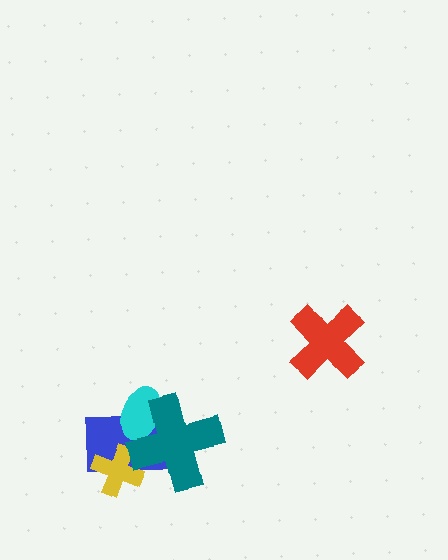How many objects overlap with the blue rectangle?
3 objects overlap with the blue rectangle.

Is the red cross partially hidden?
No, no other shape covers it.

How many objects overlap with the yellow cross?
2 objects overlap with the yellow cross.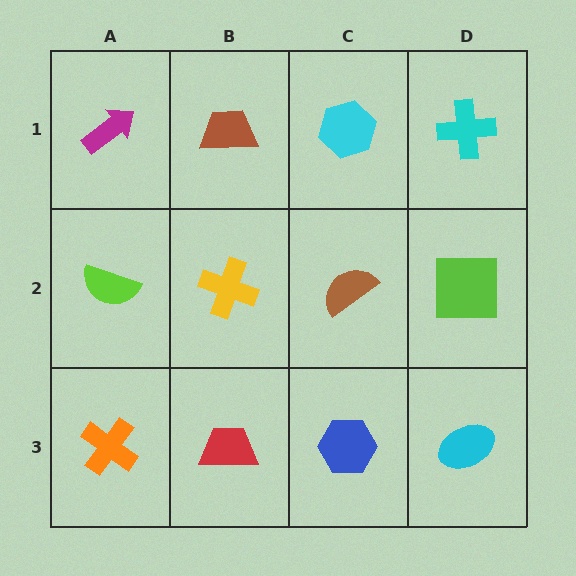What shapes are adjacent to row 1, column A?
A lime semicircle (row 2, column A), a brown trapezoid (row 1, column B).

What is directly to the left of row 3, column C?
A red trapezoid.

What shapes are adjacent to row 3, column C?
A brown semicircle (row 2, column C), a red trapezoid (row 3, column B), a cyan ellipse (row 3, column D).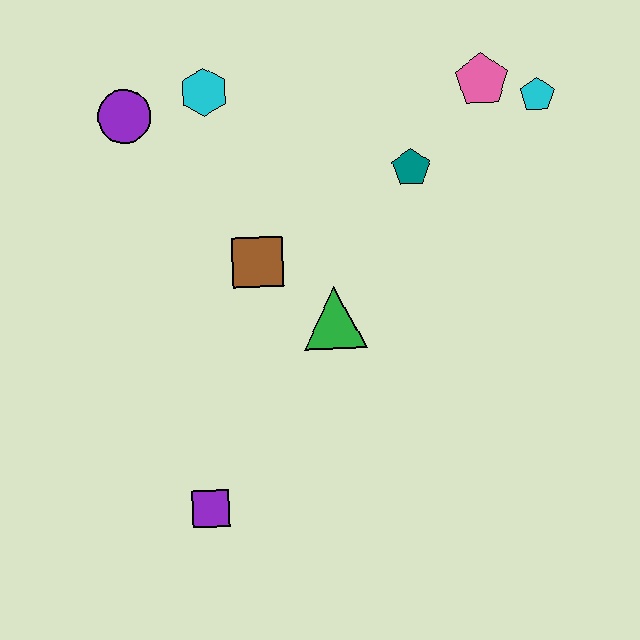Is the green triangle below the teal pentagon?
Yes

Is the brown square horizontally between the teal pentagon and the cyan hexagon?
Yes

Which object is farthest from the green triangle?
The cyan pentagon is farthest from the green triangle.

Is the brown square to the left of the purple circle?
No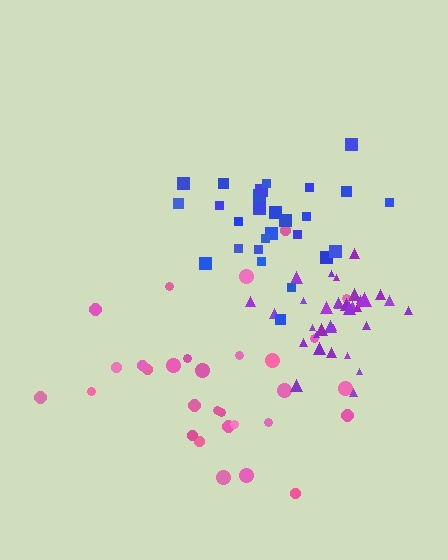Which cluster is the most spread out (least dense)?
Pink.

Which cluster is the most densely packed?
Purple.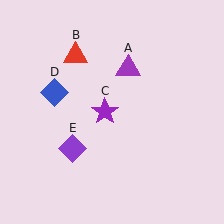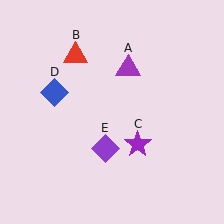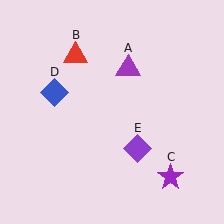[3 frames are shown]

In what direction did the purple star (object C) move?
The purple star (object C) moved down and to the right.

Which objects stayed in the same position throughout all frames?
Purple triangle (object A) and red triangle (object B) and blue diamond (object D) remained stationary.